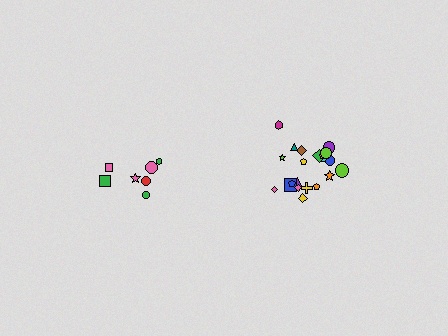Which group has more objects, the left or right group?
The right group.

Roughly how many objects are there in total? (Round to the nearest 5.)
Roughly 30 objects in total.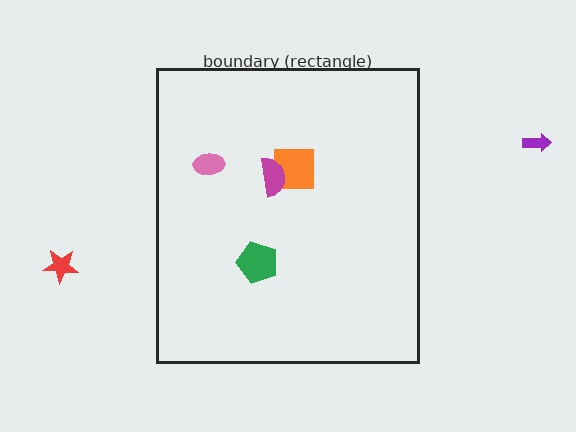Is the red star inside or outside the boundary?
Outside.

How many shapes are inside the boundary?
4 inside, 2 outside.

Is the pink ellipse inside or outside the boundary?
Inside.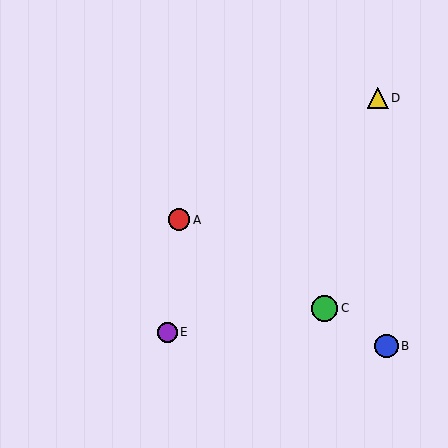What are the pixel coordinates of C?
Object C is at (325, 308).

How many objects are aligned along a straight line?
3 objects (A, B, C) are aligned along a straight line.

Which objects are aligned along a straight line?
Objects A, B, C are aligned along a straight line.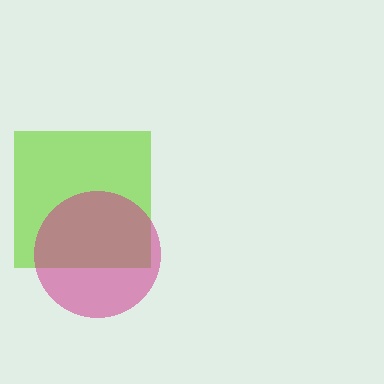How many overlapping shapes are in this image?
There are 2 overlapping shapes in the image.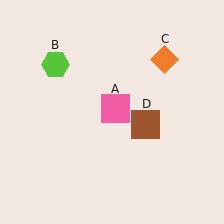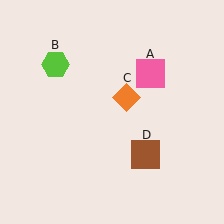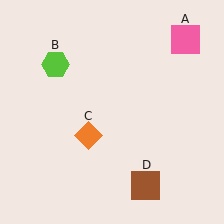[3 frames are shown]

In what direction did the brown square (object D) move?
The brown square (object D) moved down.